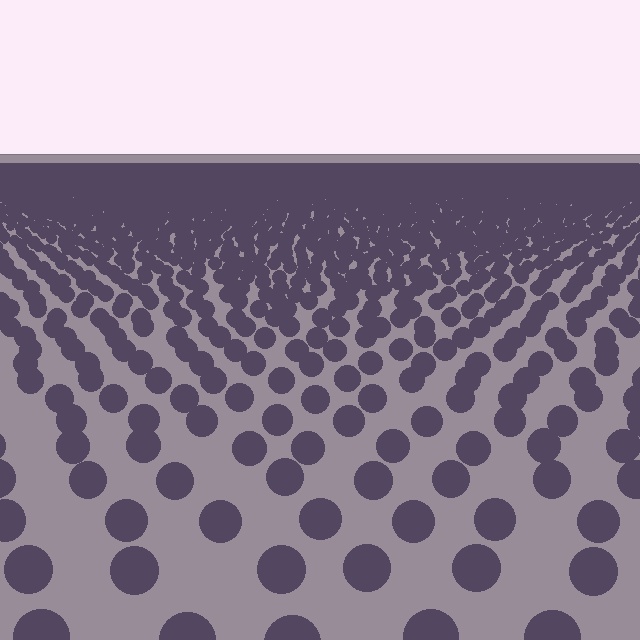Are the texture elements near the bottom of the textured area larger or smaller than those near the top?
Larger. Near the bottom, elements are closer to the viewer and appear at a bigger on-screen size.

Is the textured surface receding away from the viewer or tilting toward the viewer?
The surface is receding away from the viewer. Texture elements get smaller and denser toward the top.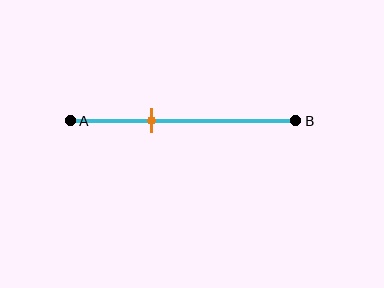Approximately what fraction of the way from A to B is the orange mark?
The orange mark is approximately 35% of the way from A to B.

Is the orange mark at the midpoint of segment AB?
No, the mark is at about 35% from A, not at the 50% midpoint.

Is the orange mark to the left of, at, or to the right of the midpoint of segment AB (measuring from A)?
The orange mark is to the left of the midpoint of segment AB.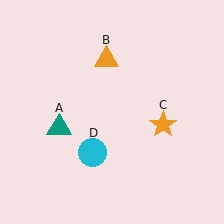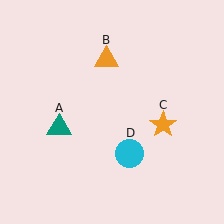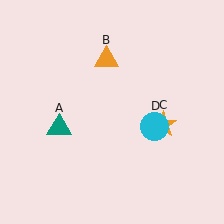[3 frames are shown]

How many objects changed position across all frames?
1 object changed position: cyan circle (object D).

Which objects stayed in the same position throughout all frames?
Teal triangle (object A) and orange triangle (object B) and orange star (object C) remained stationary.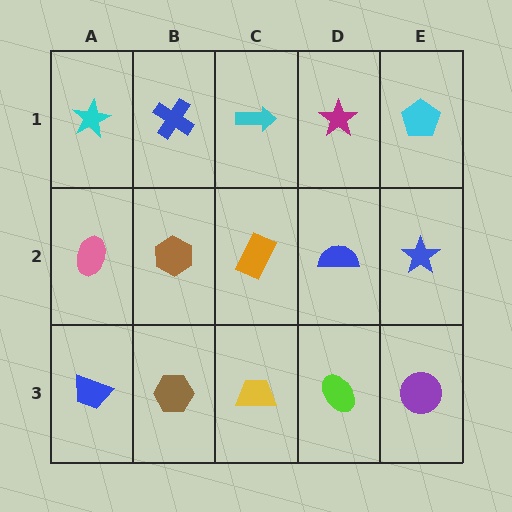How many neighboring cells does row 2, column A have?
3.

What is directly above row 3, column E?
A blue star.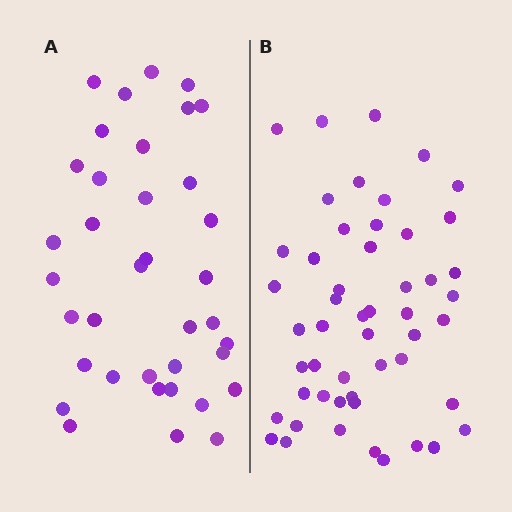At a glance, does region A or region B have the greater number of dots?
Region B (the right region) has more dots.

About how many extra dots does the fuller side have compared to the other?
Region B has approximately 15 more dots than region A.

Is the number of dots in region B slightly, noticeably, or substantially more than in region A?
Region B has noticeably more, but not dramatically so. The ratio is roughly 1.4 to 1.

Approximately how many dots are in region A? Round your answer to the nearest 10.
About 40 dots. (The exact count is 37, which rounds to 40.)